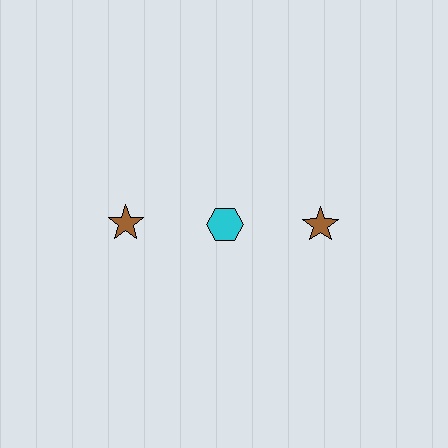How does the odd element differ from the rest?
It differs in both color (cyan instead of brown) and shape (hexagon instead of star).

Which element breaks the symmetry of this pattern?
The cyan hexagon in the top row, second from left column breaks the symmetry. All other shapes are brown stars.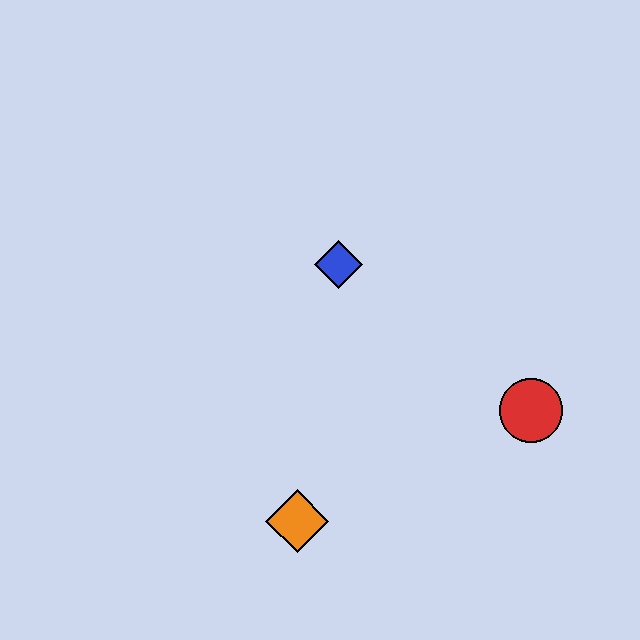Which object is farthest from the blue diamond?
The orange diamond is farthest from the blue diamond.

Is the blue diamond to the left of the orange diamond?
No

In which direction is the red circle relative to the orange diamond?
The red circle is to the right of the orange diamond.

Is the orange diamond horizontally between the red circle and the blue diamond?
No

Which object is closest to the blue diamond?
The red circle is closest to the blue diamond.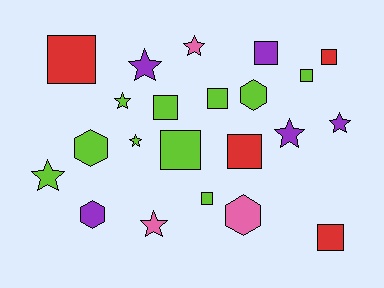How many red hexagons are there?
There are no red hexagons.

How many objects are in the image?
There are 22 objects.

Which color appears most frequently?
Lime, with 10 objects.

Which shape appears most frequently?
Square, with 10 objects.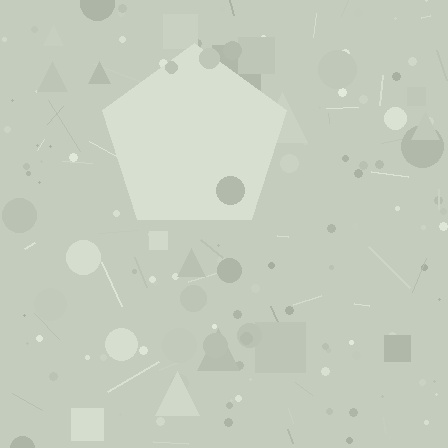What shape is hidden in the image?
A pentagon is hidden in the image.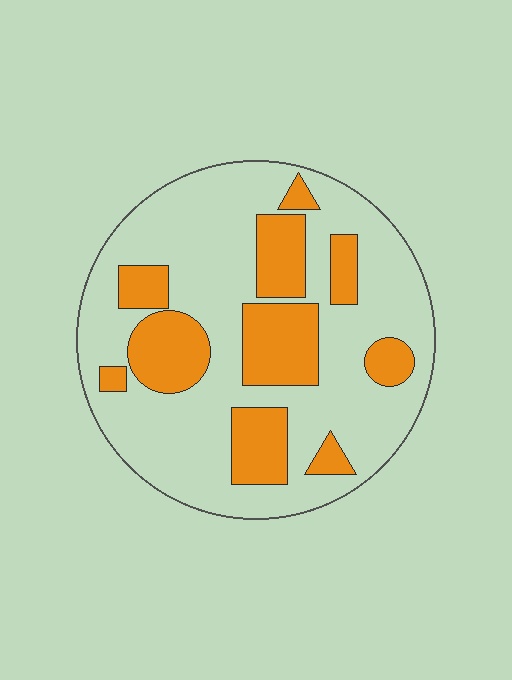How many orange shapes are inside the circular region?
10.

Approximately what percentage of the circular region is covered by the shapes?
Approximately 30%.